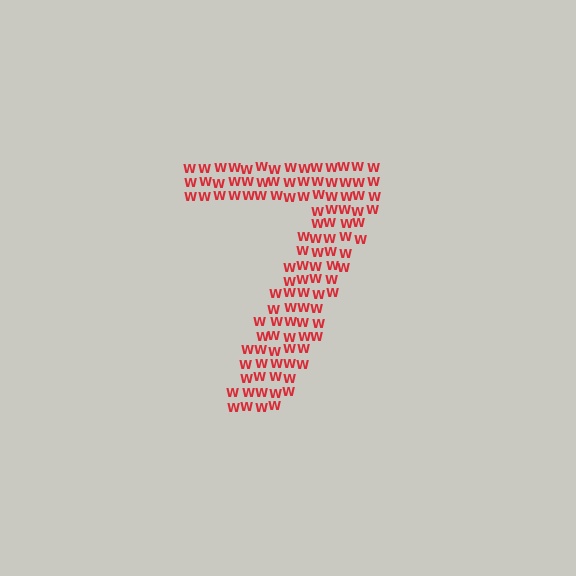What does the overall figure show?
The overall figure shows the digit 7.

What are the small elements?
The small elements are letter W's.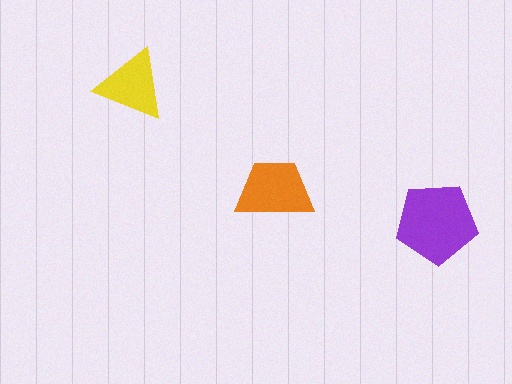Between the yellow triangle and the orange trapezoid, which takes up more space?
The orange trapezoid.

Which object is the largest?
The purple pentagon.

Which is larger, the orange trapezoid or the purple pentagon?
The purple pentagon.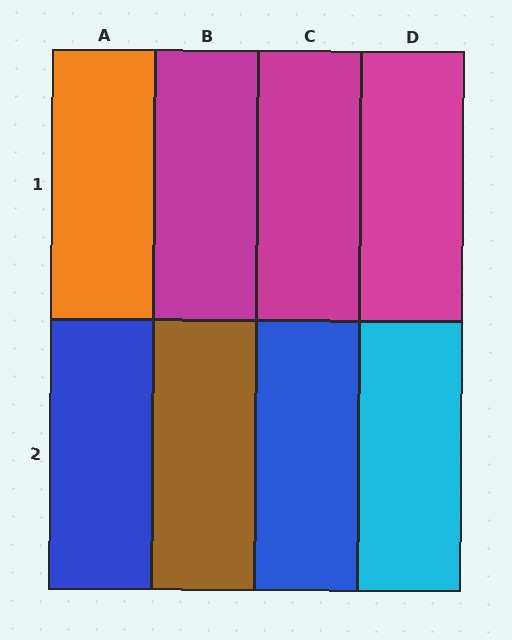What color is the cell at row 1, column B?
Magenta.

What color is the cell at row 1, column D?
Magenta.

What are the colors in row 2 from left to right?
Blue, brown, blue, cyan.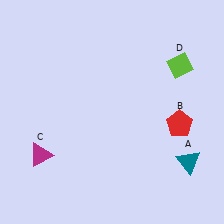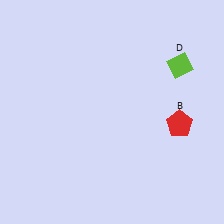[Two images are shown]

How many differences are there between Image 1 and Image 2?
There are 2 differences between the two images.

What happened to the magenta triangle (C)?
The magenta triangle (C) was removed in Image 2. It was in the bottom-left area of Image 1.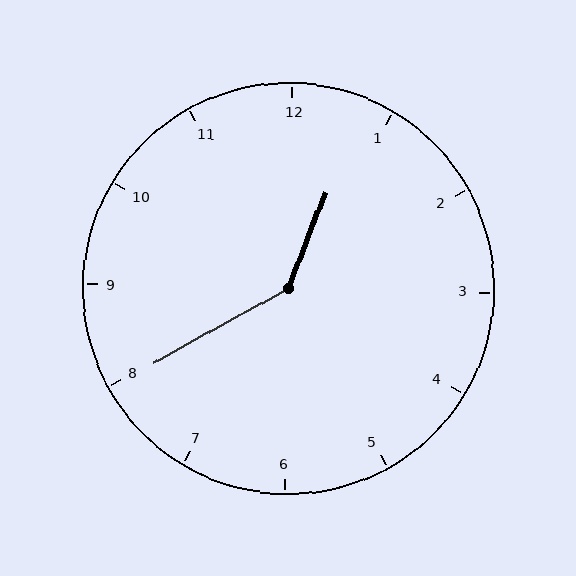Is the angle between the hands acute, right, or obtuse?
It is obtuse.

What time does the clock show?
12:40.